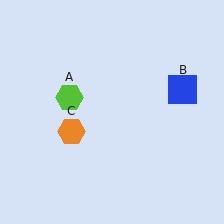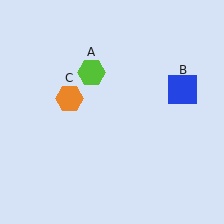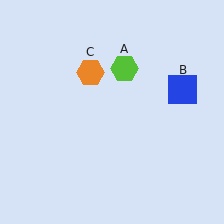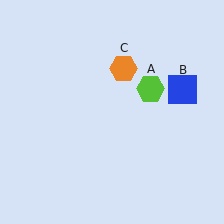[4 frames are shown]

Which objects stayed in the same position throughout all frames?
Blue square (object B) remained stationary.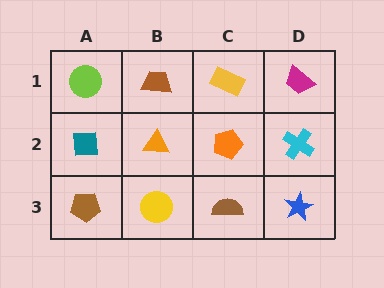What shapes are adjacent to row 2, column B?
A brown trapezoid (row 1, column B), a yellow circle (row 3, column B), a teal square (row 2, column A), an orange pentagon (row 2, column C).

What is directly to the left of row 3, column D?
A brown semicircle.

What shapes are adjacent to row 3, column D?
A cyan cross (row 2, column D), a brown semicircle (row 3, column C).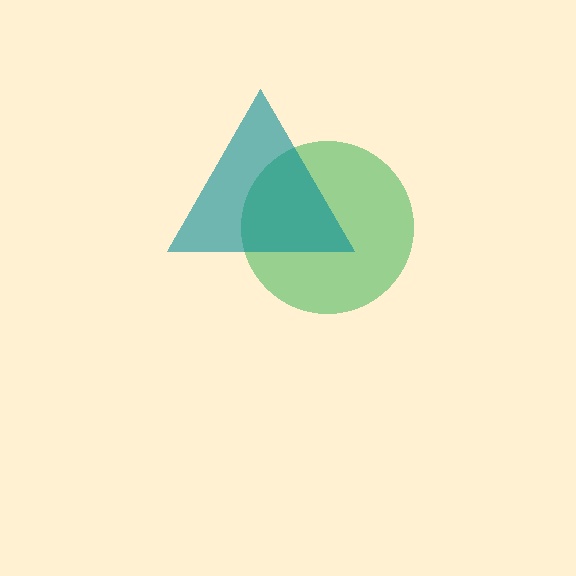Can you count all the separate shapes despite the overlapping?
Yes, there are 2 separate shapes.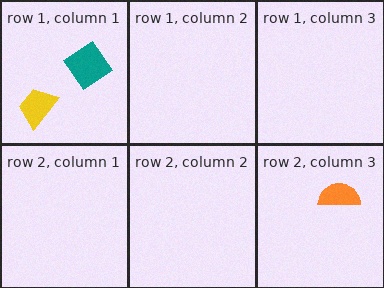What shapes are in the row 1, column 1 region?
The teal diamond, the yellow trapezoid.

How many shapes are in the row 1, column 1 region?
2.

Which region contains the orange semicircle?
The row 2, column 3 region.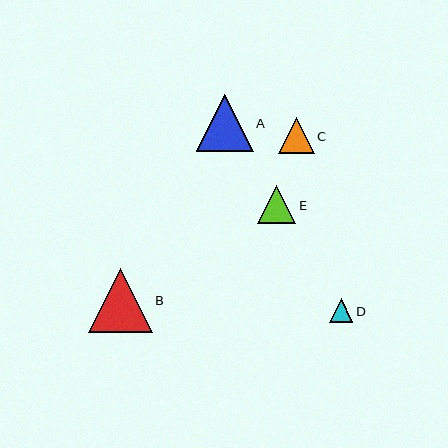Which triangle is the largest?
Triangle B is the largest with a size of approximately 64 pixels.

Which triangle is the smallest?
Triangle D is the smallest with a size of approximately 24 pixels.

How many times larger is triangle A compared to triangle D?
Triangle A is approximately 2.4 times the size of triangle D.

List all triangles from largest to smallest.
From largest to smallest: B, A, E, C, D.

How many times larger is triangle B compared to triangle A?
Triangle B is approximately 1.1 times the size of triangle A.